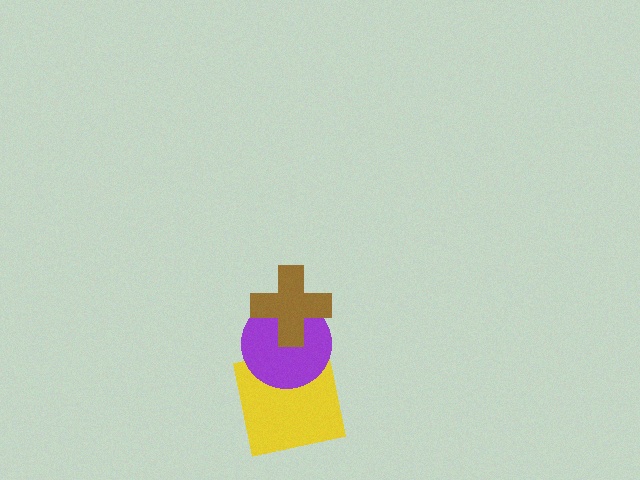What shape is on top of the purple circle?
The brown cross is on top of the purple circle.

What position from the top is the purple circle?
The purple circle is 2nd from the top.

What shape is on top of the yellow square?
The purple circle is on top of the yellow square.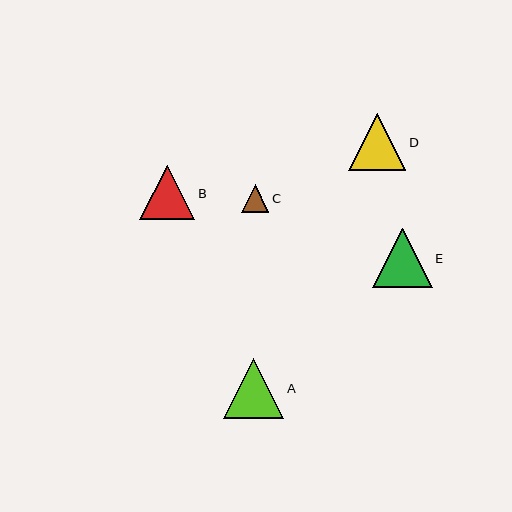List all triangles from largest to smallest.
From largest to smallest: A, E, D, B, C.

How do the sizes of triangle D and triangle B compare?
Triangle D and triangle B are approximately the same size.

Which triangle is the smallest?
Triangle C is the smallest with a size of approximately 27 pixels.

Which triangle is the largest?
Triangle A is the largest with a size of approximately 60 pixels.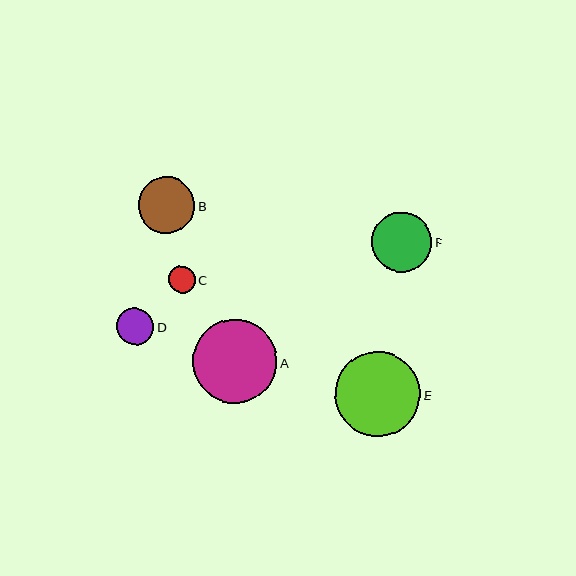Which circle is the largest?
Circle E is the largest with a size of approximately 85 pixels.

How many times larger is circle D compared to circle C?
Circle D is approximately 1.4 times the size of circle C.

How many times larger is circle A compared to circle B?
Circle A is approximately 1.5 times the size of circle B.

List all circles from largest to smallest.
From largest to smallest: E, A, F, B, D, C.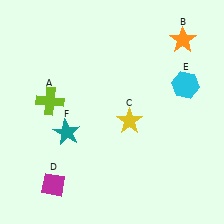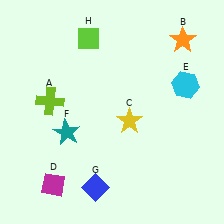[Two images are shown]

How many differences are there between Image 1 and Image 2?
There are 2 differences between the two images.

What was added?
A blue diamond (G), a lime diamond (H) were added in Image 2.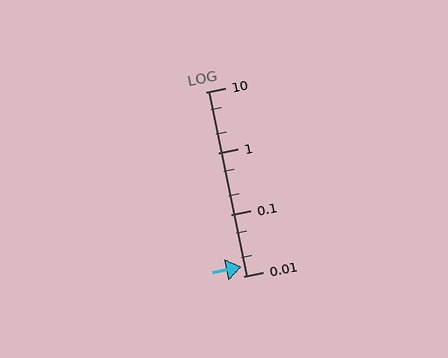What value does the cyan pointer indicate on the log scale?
The pointer indicates approximately 0.014.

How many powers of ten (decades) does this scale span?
The scale spans 3 decades, from 0.01 to 10.